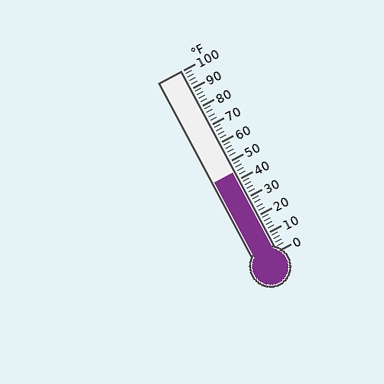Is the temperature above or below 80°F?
The temperature is below 80°F.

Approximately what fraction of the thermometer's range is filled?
The thermometer is filled to approximately 45% of its range.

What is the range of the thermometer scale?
The thermometer scale ranges from 0°F to 100°F.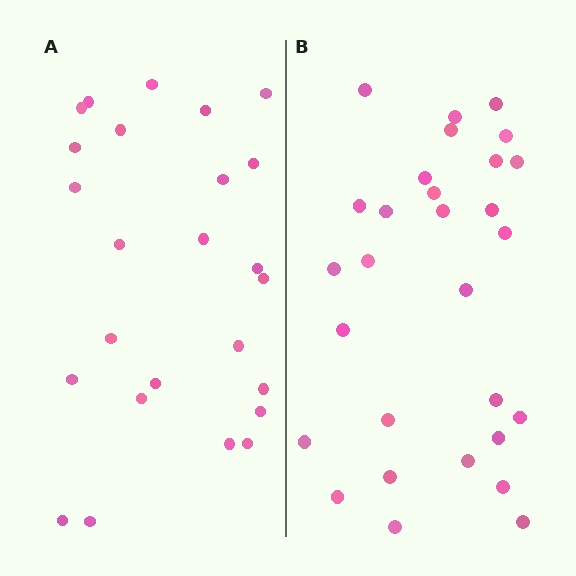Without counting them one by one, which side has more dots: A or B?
Region B (the right region) has more dots.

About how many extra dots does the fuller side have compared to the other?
Region B has about 4 more dots than region A.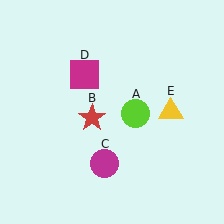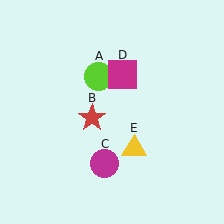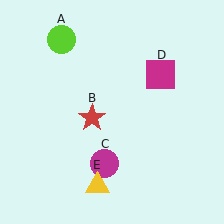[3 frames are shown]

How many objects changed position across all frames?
3 objects changed position: lime circle (object A), magenta square (object D), yellow triangle (object E).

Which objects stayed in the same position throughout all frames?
Red star (object B) and magenta circle (object C) remained stationary.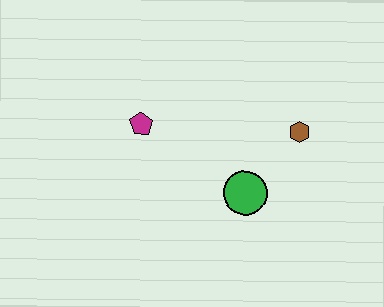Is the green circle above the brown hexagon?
No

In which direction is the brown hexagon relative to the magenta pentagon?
The brown hexagon is to the right of the magenta pentagon.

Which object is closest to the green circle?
The brown hexagon is closest to the green circle.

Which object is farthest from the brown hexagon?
The magenta pentagon is farthest from the brown hexagon.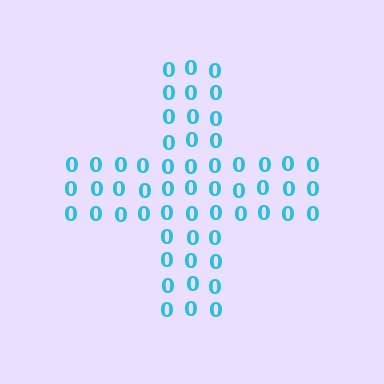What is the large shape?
The large shape is a cross.